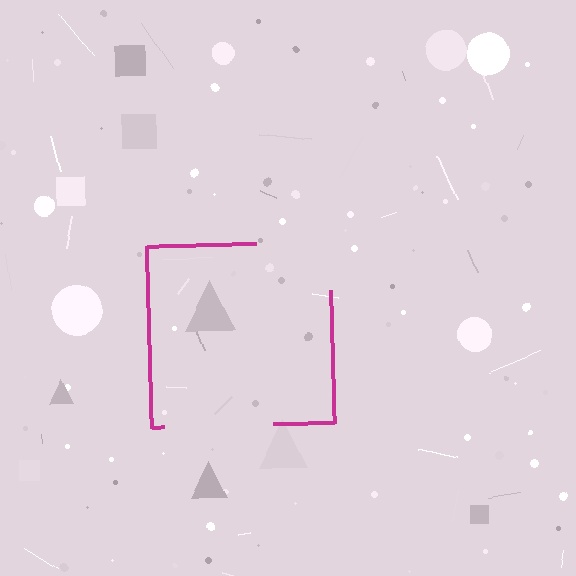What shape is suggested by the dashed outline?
The dashed outline suggests a square.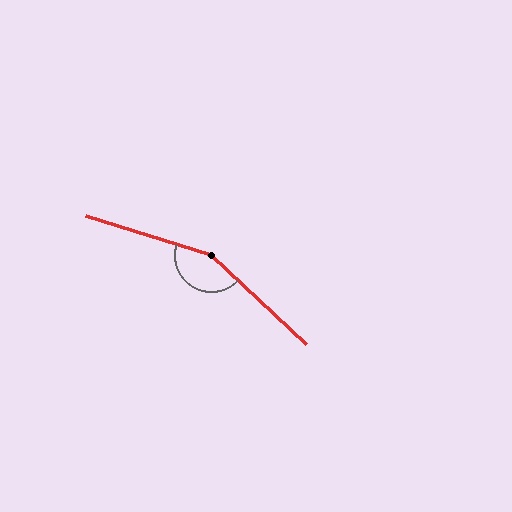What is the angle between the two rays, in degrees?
Approximately 154 degrees.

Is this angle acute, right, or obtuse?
It is obtuse.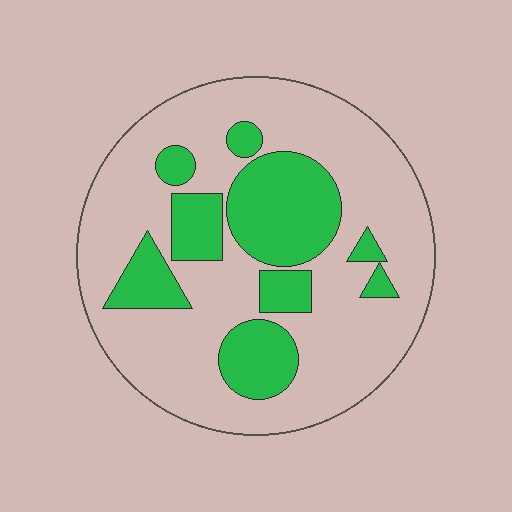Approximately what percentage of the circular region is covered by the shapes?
Approximately 30%.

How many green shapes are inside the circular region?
9.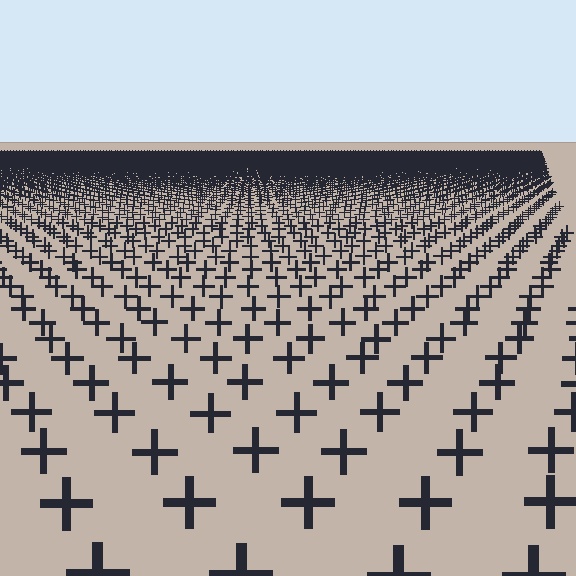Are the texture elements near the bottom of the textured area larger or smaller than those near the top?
Larger. Near the bottom, elements are closer to the viewer and appear at a bigger on-screen size.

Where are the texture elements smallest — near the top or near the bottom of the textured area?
Near the top.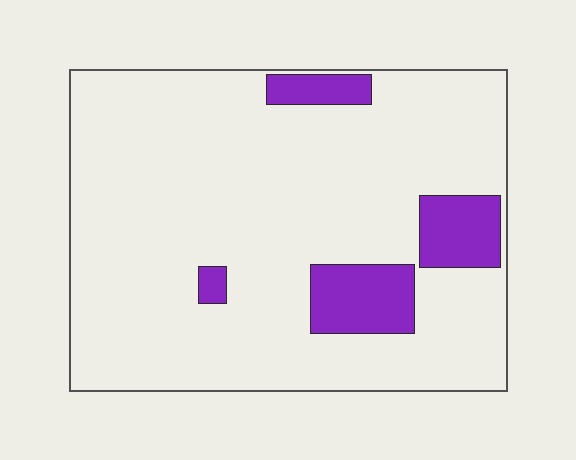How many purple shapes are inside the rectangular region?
4.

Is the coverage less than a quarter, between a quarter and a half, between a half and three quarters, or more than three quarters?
Less than a quarter.